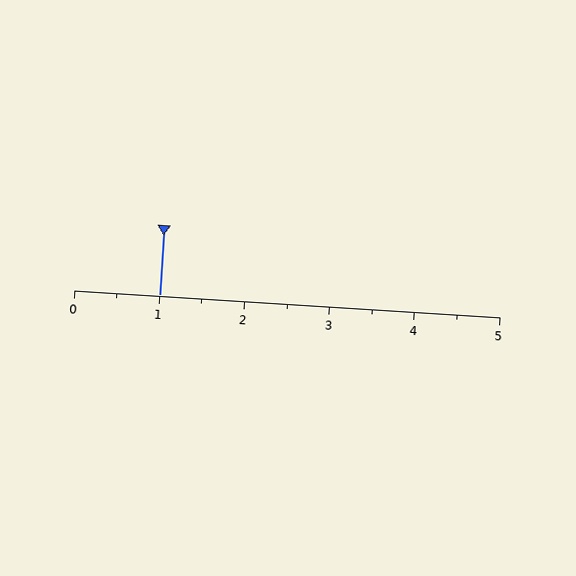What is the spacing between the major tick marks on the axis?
The major ticks are spaced 1 apart.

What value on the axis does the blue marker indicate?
The marker indicates approximately 1.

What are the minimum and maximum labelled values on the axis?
The axis runs from 0 to 5.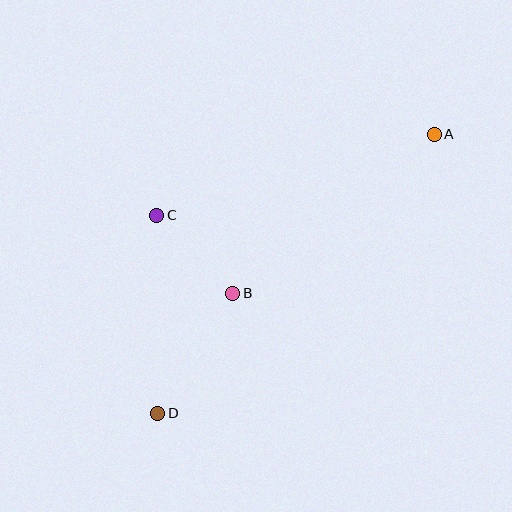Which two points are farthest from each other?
Points A and D are farthest from each other.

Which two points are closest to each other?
Points B and C are closest to each other.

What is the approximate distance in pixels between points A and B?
The distance between A and B is approximately 257 pixels.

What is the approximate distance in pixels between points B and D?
The distance between B and D is approximately 141 pixels.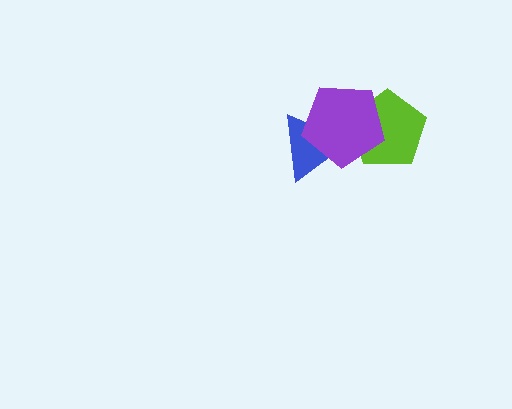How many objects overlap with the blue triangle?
1 object overlaps with the blue triangle.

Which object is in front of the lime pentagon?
The purple pentagon is in front of the lime pentagon.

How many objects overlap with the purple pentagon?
2 objects overlap with the purple pentagon.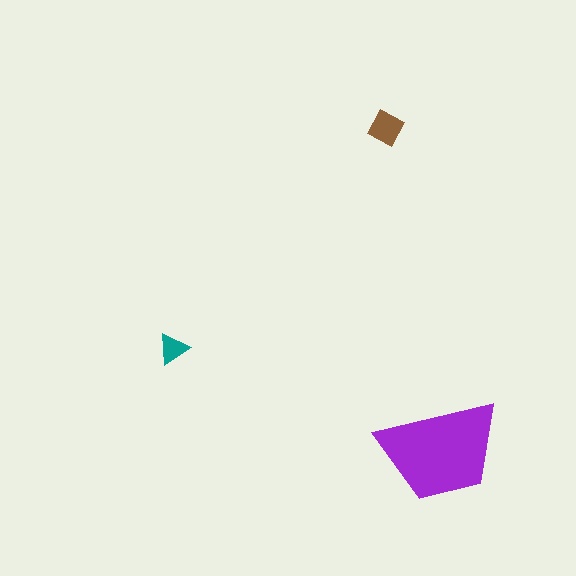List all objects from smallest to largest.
The teal triangle, the brown diamond, the purple trapezoid.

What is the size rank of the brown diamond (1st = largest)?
2nd.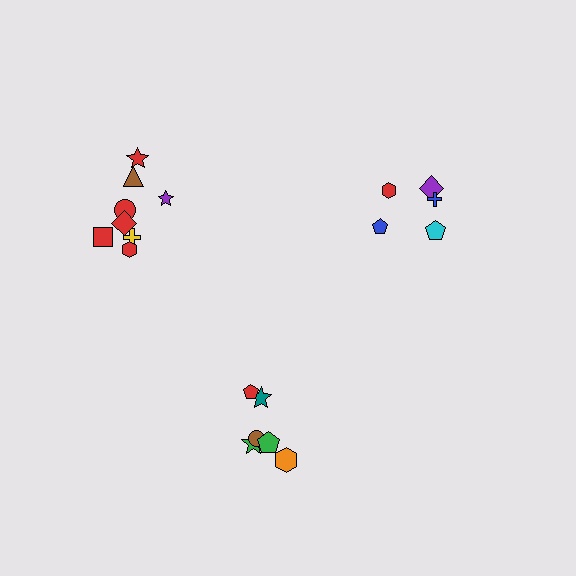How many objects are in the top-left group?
There are 8 objects.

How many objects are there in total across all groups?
There are 19 objects.